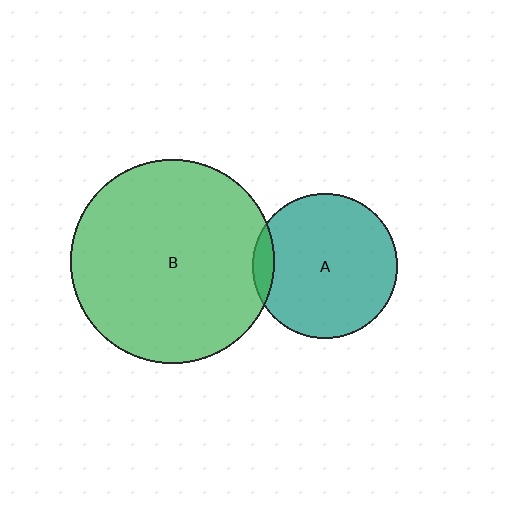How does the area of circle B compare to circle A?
Approximately 2.0 times.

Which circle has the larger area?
Circle B (green).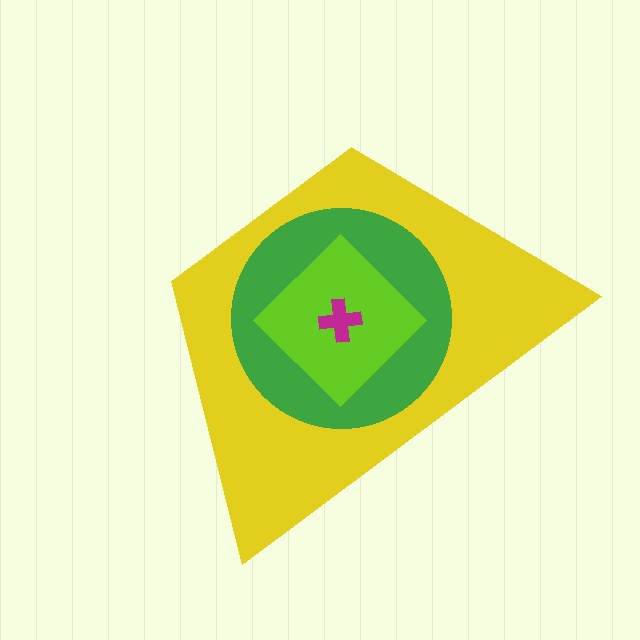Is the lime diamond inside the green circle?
Yes.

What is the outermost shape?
The yellow trapezoid.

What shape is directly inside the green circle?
The lime diamond.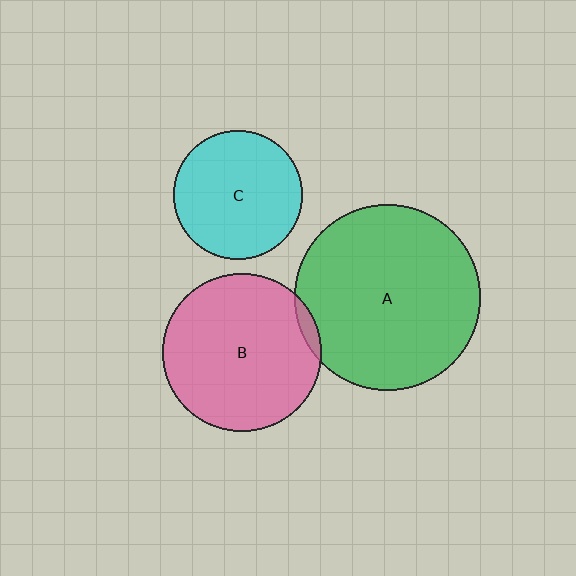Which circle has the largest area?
Circle A (green).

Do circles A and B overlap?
Yes.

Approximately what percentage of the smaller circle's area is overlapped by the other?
Approximately 5%.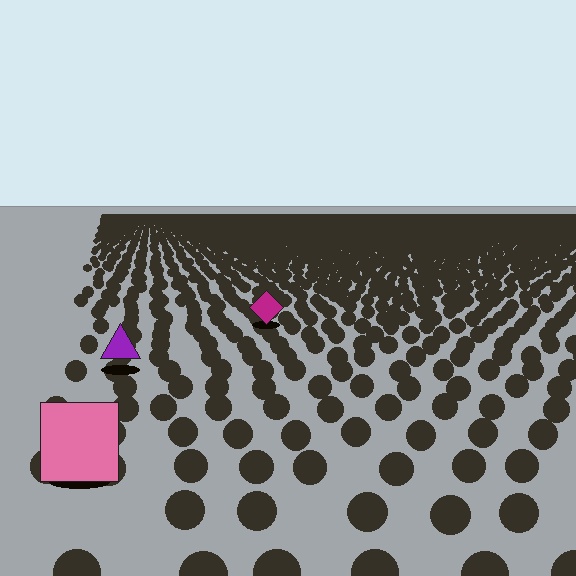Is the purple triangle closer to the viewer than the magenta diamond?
Yes. The purple triangle is closer — you can tell from the texture gradient: the ground texture is coarser near it.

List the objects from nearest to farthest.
From nearest to farthest: the pink square, the purple triangle, the magenta diamond.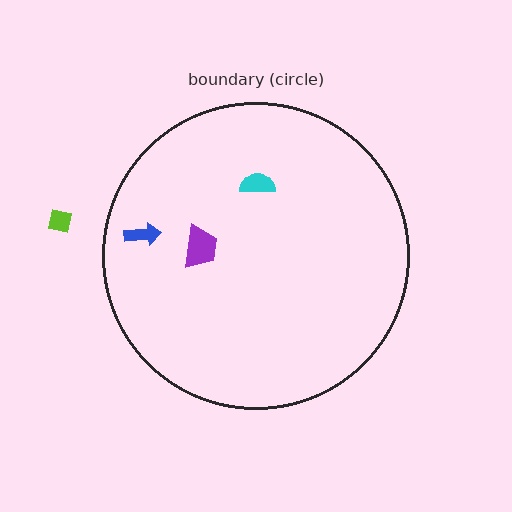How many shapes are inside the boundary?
3 inside, 1 outside.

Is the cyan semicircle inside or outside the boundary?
Inside.